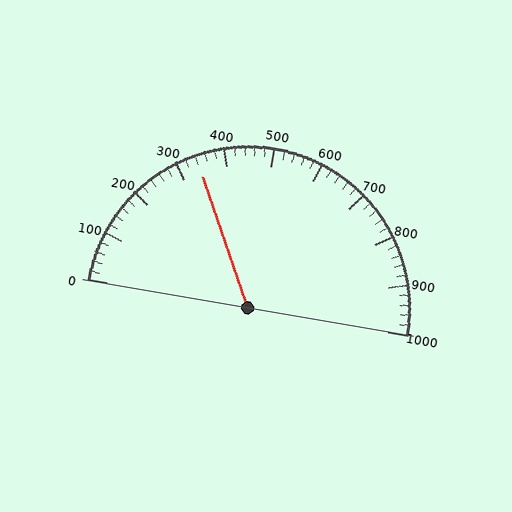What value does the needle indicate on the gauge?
The needle indicates approximately 340.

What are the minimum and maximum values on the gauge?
The gauge ranges from 0 to 1000.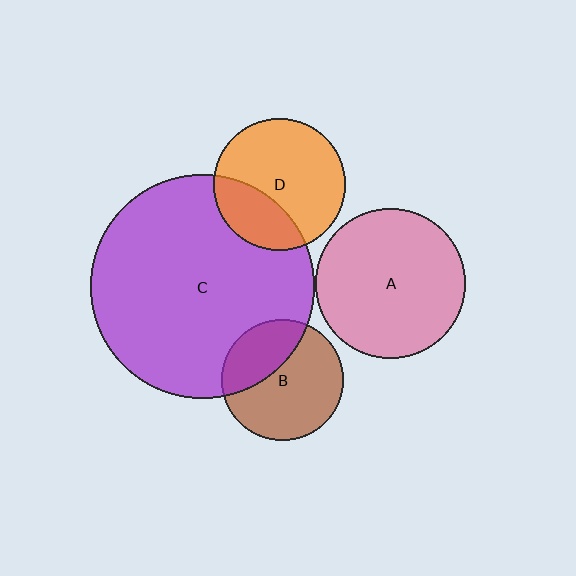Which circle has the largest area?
Circle C (purple).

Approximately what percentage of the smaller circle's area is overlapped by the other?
Approximately 35%.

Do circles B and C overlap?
Yes.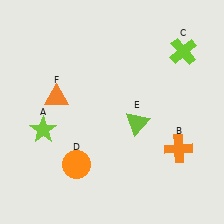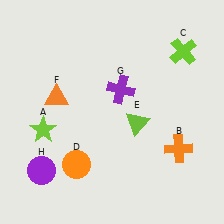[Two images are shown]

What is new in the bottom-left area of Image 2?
A purple circle (H) was added in the bottom-left area of Image 2.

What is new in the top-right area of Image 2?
A purple cross (G) was added in the top-right area of Image 2.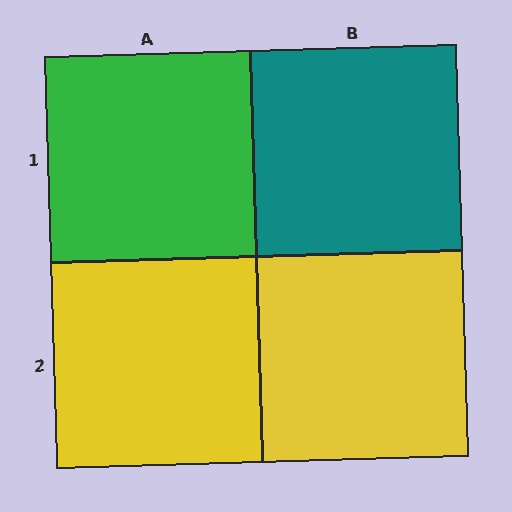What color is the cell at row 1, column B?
Teal.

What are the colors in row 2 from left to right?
Yellow, yellow.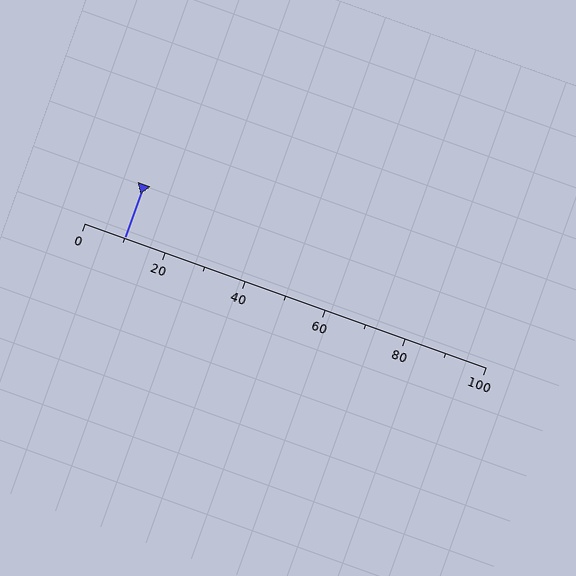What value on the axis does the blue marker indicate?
The marker indicates approximately 10.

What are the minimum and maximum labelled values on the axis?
The axis runs from 0 to 100.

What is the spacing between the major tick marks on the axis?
The major ticks are spaced 20 apart.